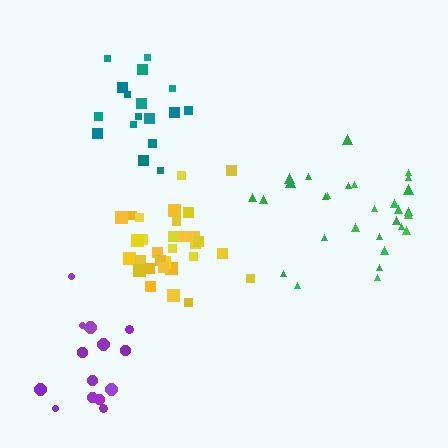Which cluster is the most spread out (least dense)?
Green.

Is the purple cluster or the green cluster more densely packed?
Purple.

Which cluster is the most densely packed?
Yellow.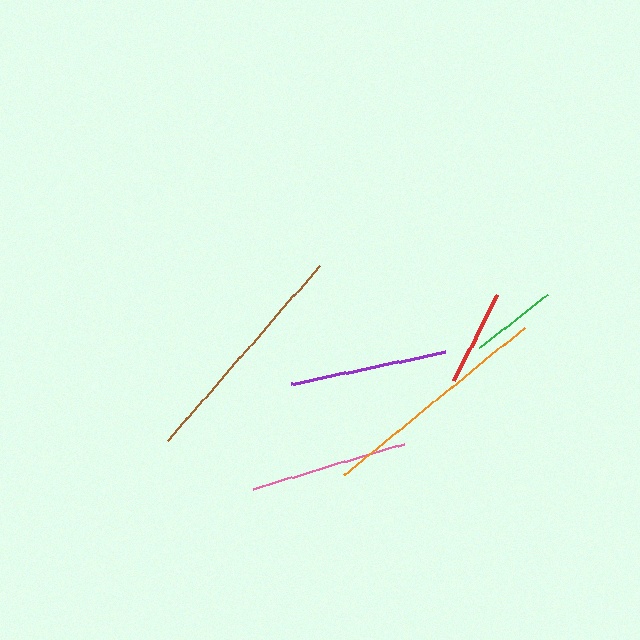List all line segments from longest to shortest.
From longest to shortest: orange, brown, purple, pink, red, green.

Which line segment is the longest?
The orange line is the longest at approximately 233 pixels.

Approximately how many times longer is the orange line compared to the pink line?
The orange line is approximately 1.5 times the length of the pink line.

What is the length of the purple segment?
The purple segment is approximately 158 pixels long.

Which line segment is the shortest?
The green line is the shortest at approximately 86 pixels.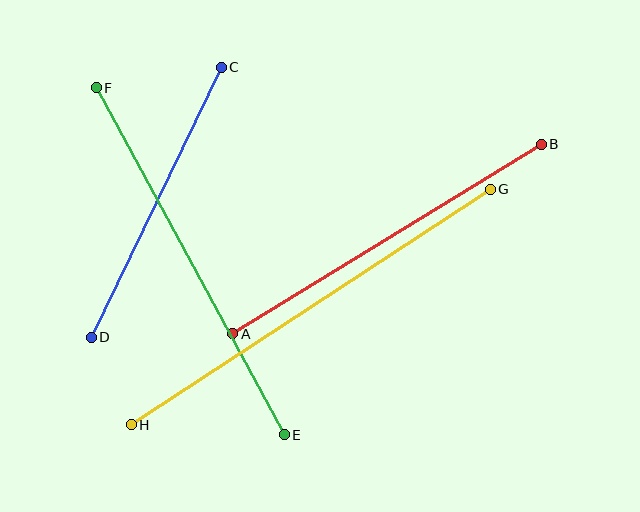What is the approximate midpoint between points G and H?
The midpoint is at approximately (311, 307) pixels.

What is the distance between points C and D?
The distance is approximately 299 pixels.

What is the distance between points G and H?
The distance is approximately 429 pixels.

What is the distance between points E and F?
The distance is approximately 395 pixels.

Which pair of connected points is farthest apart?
Points G and H are farthest apart.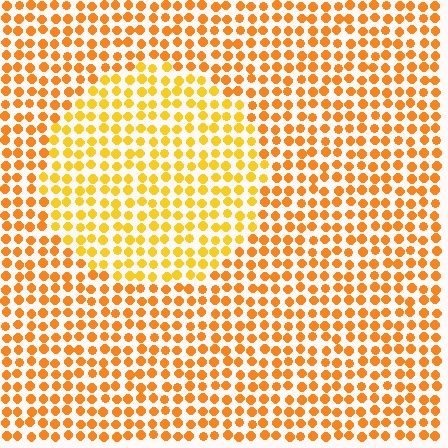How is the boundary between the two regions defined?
The boundary is defined purely by a slight shift in hue (about 20 degrees). Spacing, size, and orientation are identical on both sides.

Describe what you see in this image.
The image is filled with small orange elements in a uniform arrangement. A circle-shaped region is visible where the elements are tinted to a slightly different hue, forming a subtle color boundary.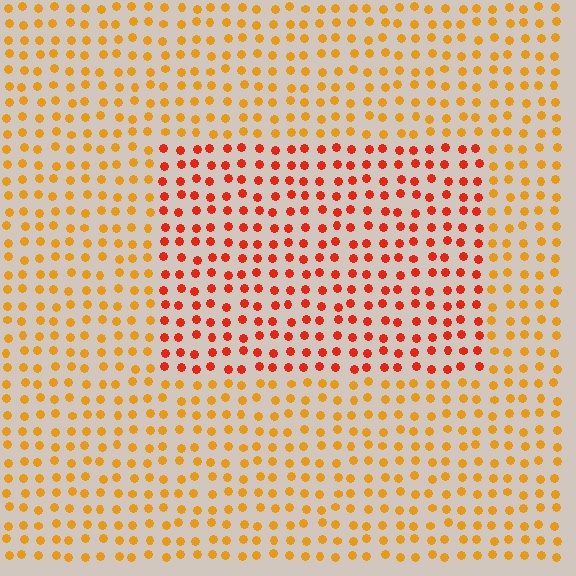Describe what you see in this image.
The image is filled with small orange elements in a uniform arrangement. A rectangle-shaped region is visible where the elements are tinted to a slightly different hue, forming a subtle color boundary.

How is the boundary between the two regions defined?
The boundary is defined purely by a slight shift in hue (about 33 degrees). Spacing, size, and orientation are identical on both sides.